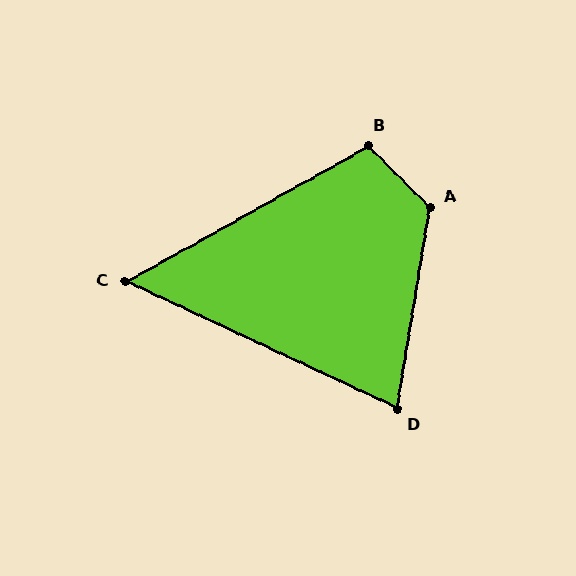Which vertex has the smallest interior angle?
C, at approximately 54 degrees.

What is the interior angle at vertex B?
Approximately 106 degrees (obtuse).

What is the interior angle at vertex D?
Approximately 74 degrees (acute).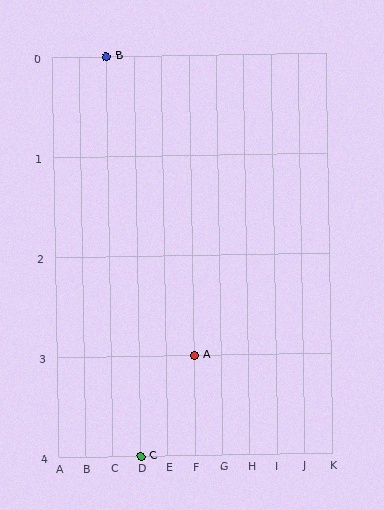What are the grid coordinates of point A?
Point A is at grid coordinates (F, 3).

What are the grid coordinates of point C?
Point C is at grid coordinates (D, 4).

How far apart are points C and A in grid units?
Points C and A are 2 columns and 1 row apart (about 2.2 grid units diagonally).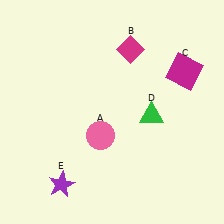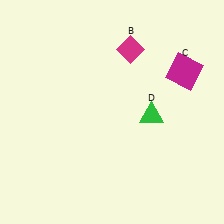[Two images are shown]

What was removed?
The purple star (E), the pink circle (A) were removed in Image 2.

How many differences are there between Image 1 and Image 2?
There are 2 differences between the two images.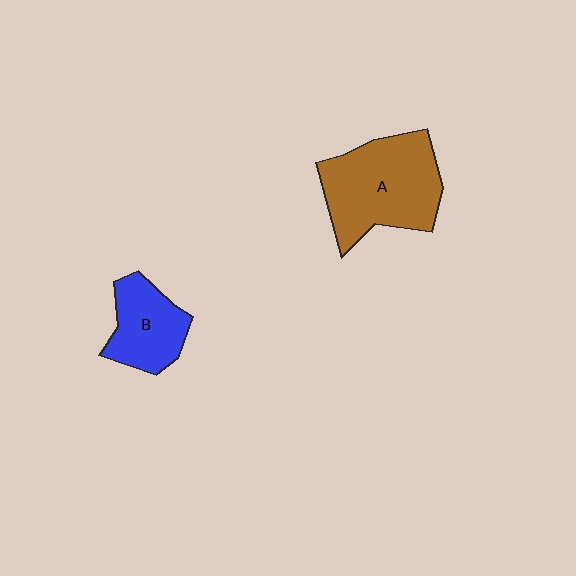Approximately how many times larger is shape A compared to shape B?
Approximately 1.8 times.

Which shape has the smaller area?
Shape B (blue).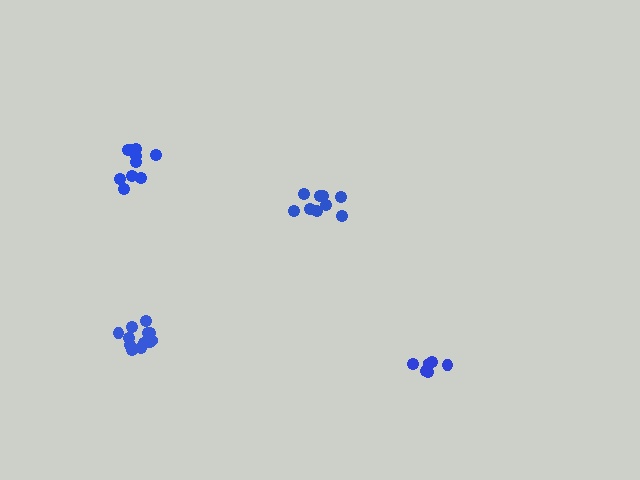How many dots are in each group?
Group 1: 10 dots, Group 2: 9 dots, Group 3: 12 dots, Group 4: 6 dots (37 total).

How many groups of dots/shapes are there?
There are 4 groups.